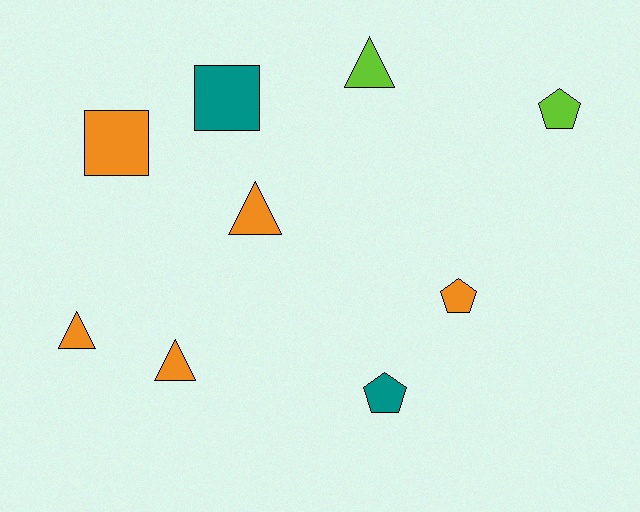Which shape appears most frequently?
Triangle, with 4 objects.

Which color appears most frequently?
Orange, with 5 objects.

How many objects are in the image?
There are 9 objects.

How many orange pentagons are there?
There is 1 orange pentagon.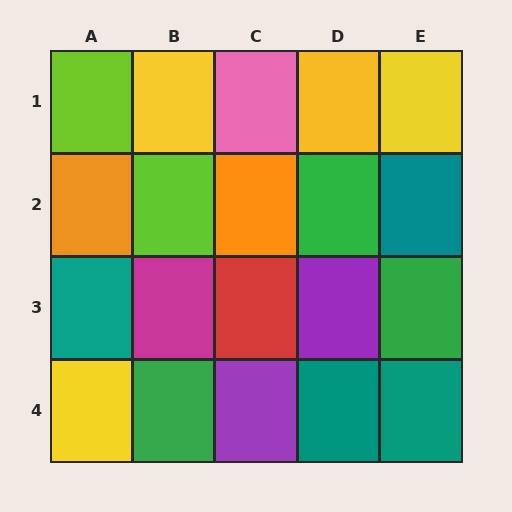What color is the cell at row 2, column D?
Green.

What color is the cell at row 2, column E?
Teal.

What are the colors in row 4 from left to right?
Yellow, green, purple, teal, teal.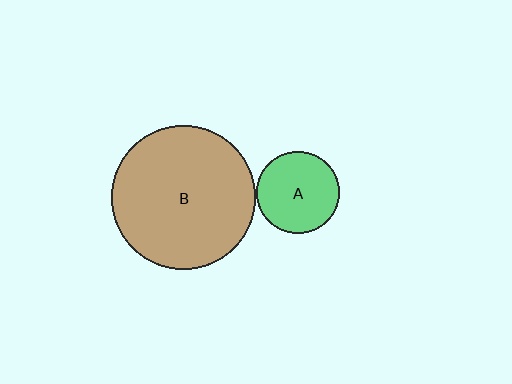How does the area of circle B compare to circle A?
Approximately 3.0 times.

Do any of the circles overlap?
No, none of the circles overlap.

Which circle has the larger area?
Circle B (brown).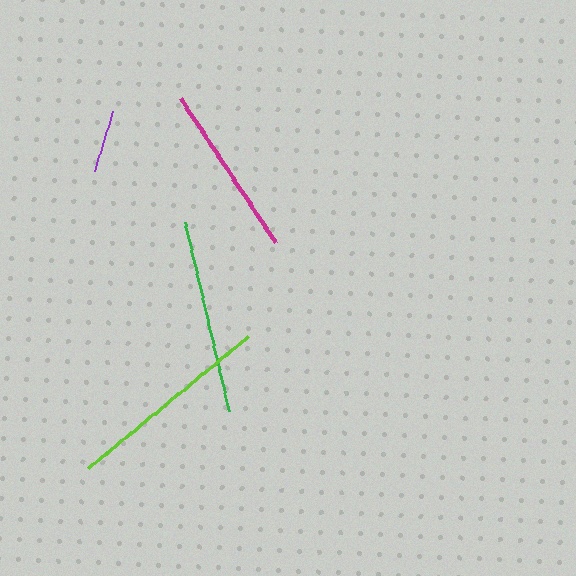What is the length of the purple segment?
The purple segment is approximately 62 pixels long.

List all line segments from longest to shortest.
From longest to shortest: lime, green, magenta, purple.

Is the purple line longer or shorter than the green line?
The green line is longer than the purple line.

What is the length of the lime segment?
The lime segment is approximately 207 pixels long.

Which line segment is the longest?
The lime line is the longest at approximately 207 pixels.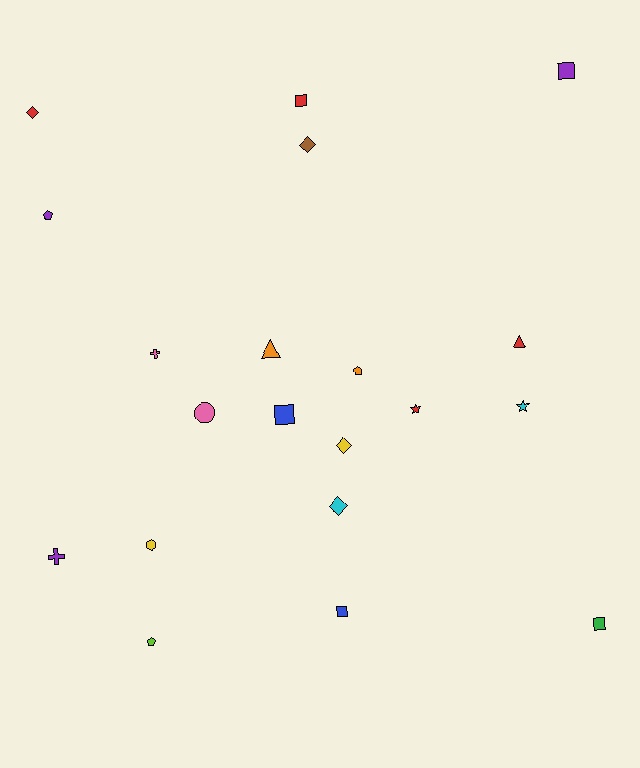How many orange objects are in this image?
There are 2 orange objects.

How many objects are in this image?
There are 20 objects.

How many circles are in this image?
There is 1 circle.